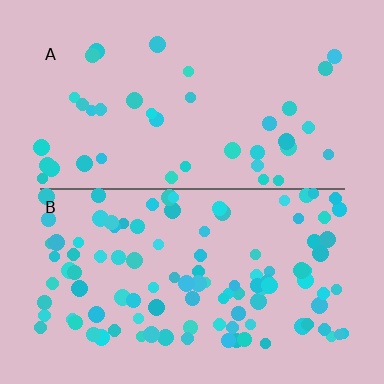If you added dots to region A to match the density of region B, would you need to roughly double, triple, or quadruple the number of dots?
Approximately triple.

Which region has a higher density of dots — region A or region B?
B (the bottom).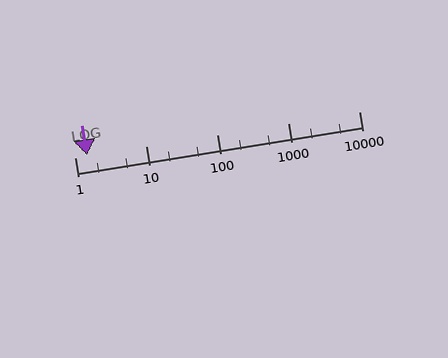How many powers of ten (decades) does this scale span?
The scale spans 4 decades, from 1 to 10000.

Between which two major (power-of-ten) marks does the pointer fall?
The pointer is between 1 and 10.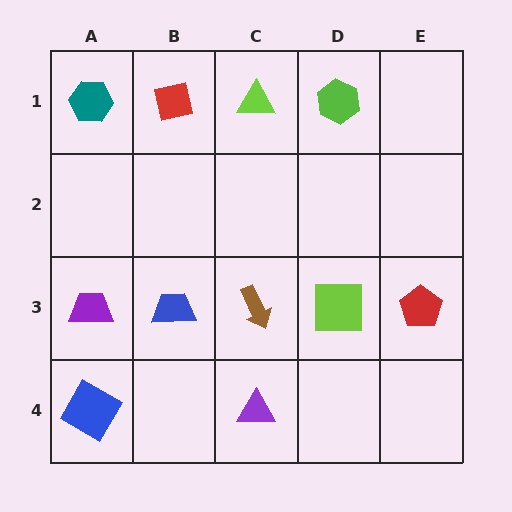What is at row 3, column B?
A blue trapezoid.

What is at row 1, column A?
A teal hexagon.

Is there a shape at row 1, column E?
No, that cell is empty.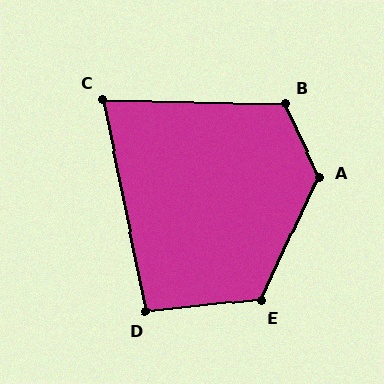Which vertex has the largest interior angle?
A, at approximately 130 degrees.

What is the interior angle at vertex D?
Approximately 96 degrees (obtuse).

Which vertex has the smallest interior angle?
C, at approximately 77 degrees.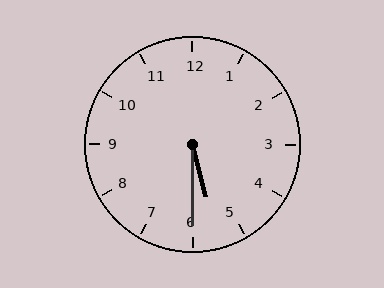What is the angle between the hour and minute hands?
Approximately 15 degrees.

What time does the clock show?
5:30.